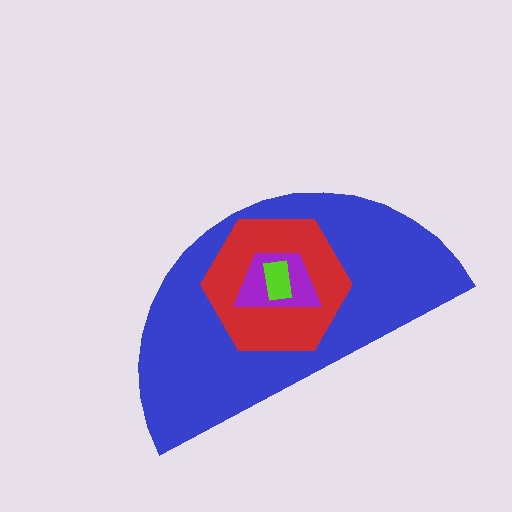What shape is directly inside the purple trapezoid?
The lime rectangle.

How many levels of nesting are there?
4.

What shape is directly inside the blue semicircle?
The red hexagon.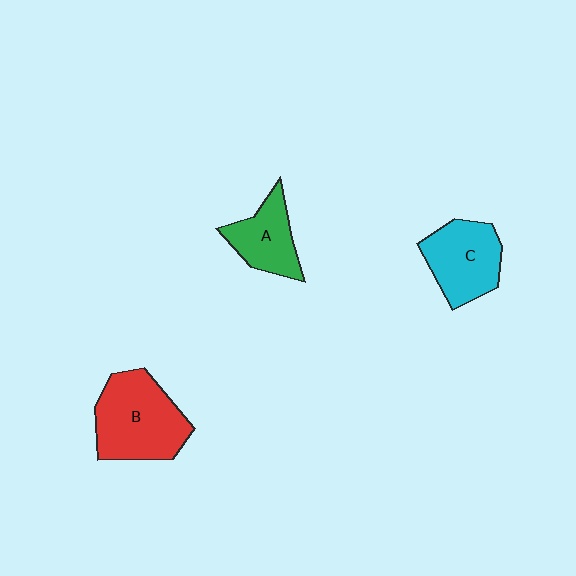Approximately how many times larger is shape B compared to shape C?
Approximately 1.3 times.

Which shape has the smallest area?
Shape A (green).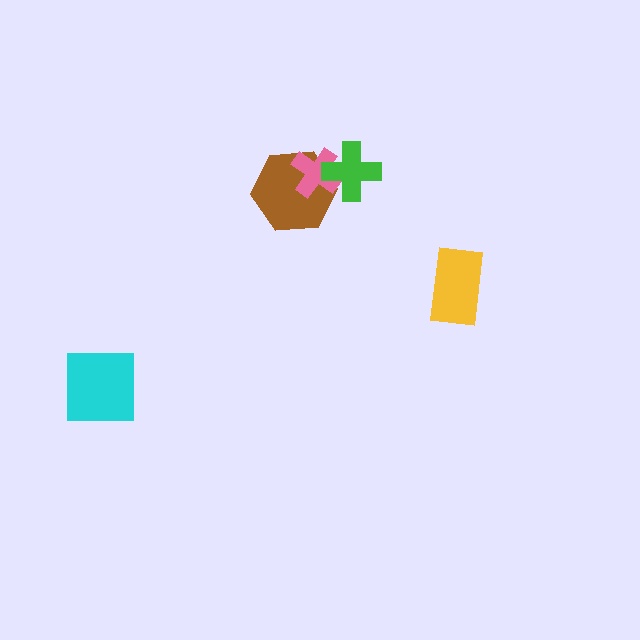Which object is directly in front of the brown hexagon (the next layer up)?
The pink cross is directly in front of the brown hexagon.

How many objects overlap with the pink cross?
2 objects overlap with the pink cross.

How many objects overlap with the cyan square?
0 objects overlap with the cyan square.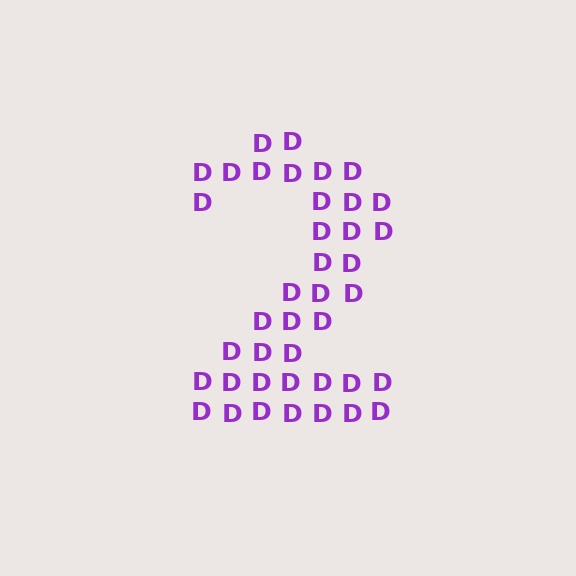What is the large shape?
The large shape is the digit 2.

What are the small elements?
The small elements are letter D's.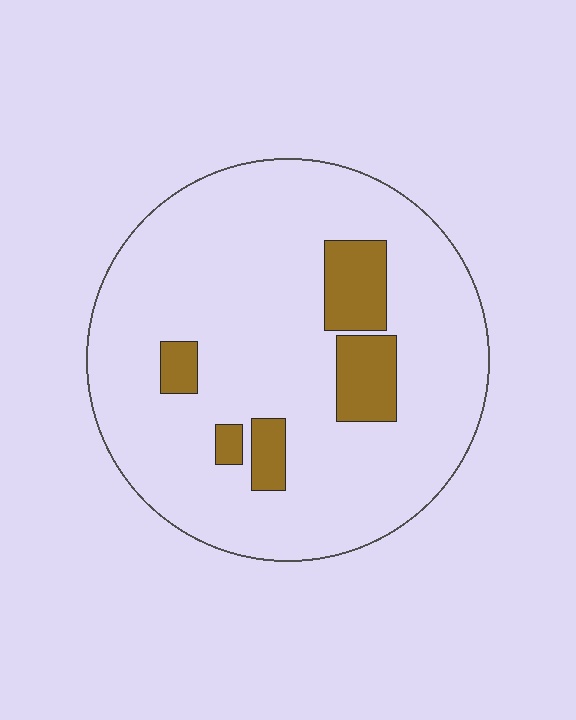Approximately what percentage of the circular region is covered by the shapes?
Approximately 15%.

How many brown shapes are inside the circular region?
5.